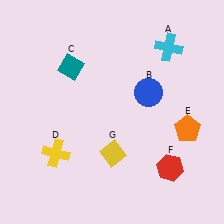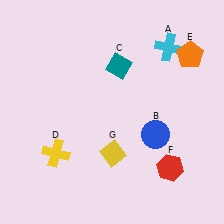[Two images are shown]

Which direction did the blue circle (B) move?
The blue circle (B) moved down.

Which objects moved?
The objects that moved are: the blue circle (B), the teal diamond (C), the orange pentagon (E).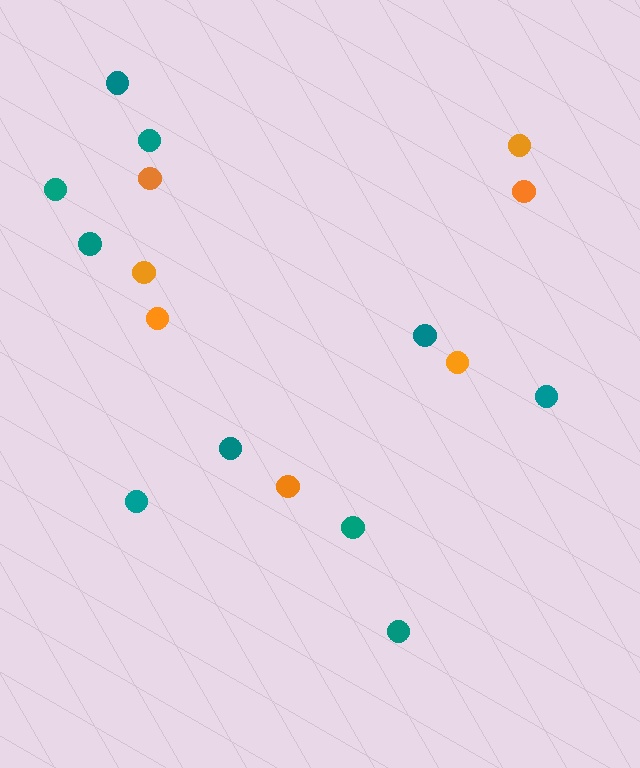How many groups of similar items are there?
There are 2 groups: one group of orange circles (7) and one group of teal circles (10).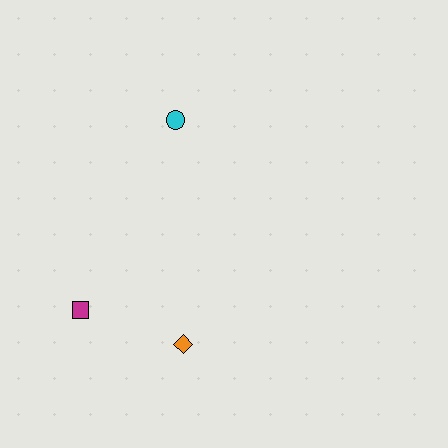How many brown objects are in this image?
There are no brown objects.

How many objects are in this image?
There are 3 objects.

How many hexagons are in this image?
There are no hexagons.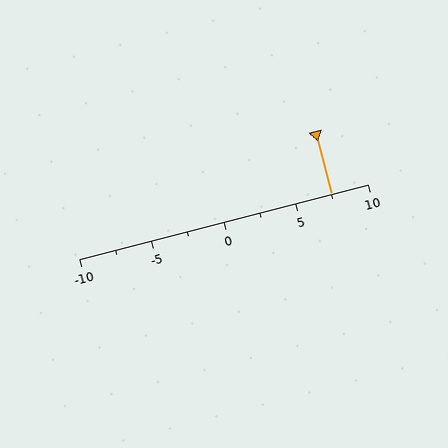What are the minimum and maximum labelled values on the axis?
The axis runs from -10 to 10.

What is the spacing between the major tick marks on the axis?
The major ticks are spaced 5 apart.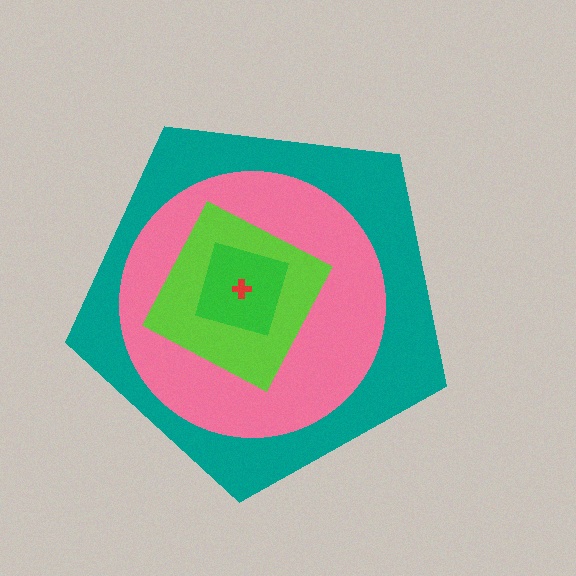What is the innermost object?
The red cross.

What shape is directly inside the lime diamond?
The green square.